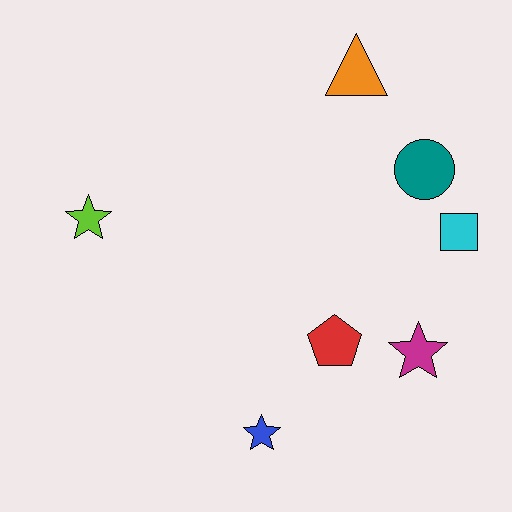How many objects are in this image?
There are 7 objects.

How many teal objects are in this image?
There is 1 teal object.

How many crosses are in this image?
There are no crosses.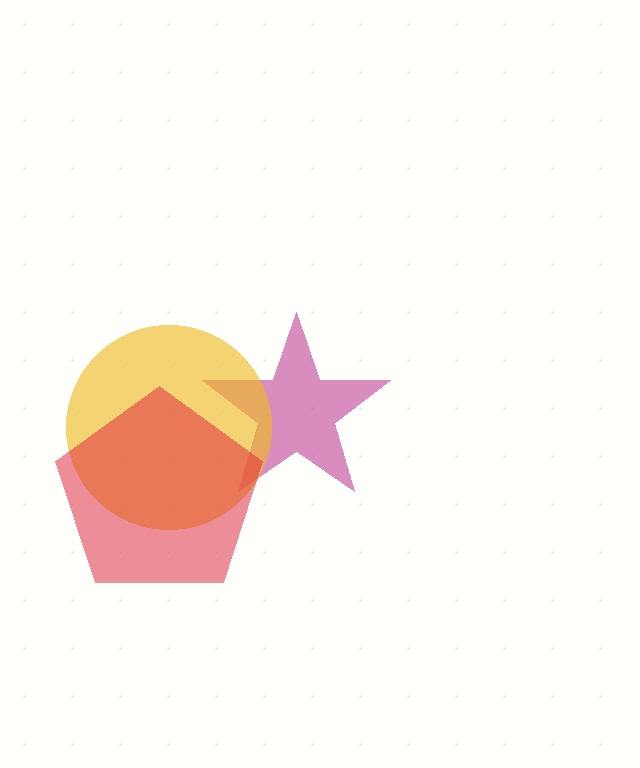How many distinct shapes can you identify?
There are 3 distinct shapes: a magenta star, a yellow circle, a red pentagon.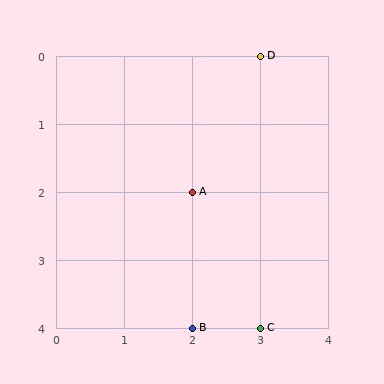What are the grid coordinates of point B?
Point B is at grid coordinates (2, 4).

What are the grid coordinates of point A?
Point A is at grid coordinates (2, 2).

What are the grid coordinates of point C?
Point C is at grid coordinates (3, 4).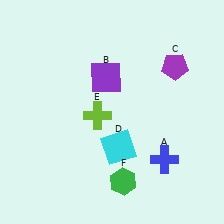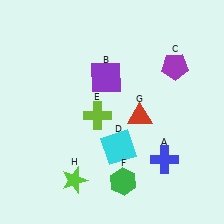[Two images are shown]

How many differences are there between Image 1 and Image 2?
There are 2 differences between the two images.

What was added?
A red triangle (G), a lime star (H) were added in Image 2.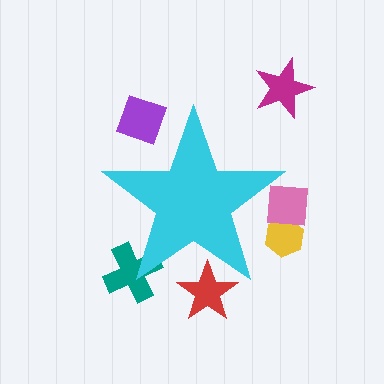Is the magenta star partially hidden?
No, the magenta star is fully visible.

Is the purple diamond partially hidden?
Yes, the purple diamond is partially hidden behind the cyan star.